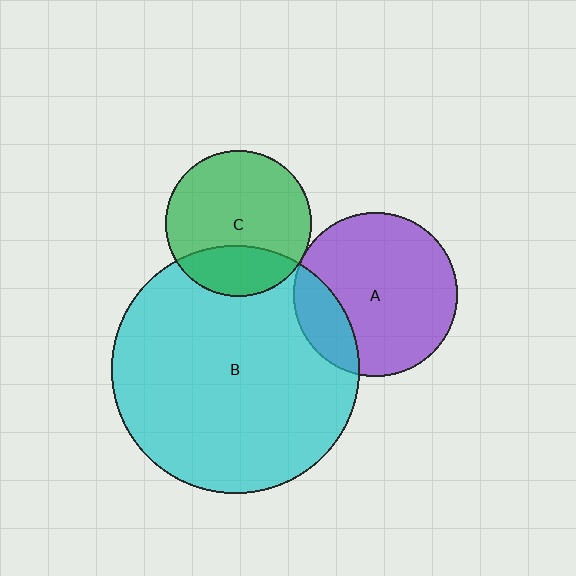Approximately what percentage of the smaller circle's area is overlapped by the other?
Approximately 5%.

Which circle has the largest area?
Circle B (cyan).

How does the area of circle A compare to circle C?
Approximately 1.3 times.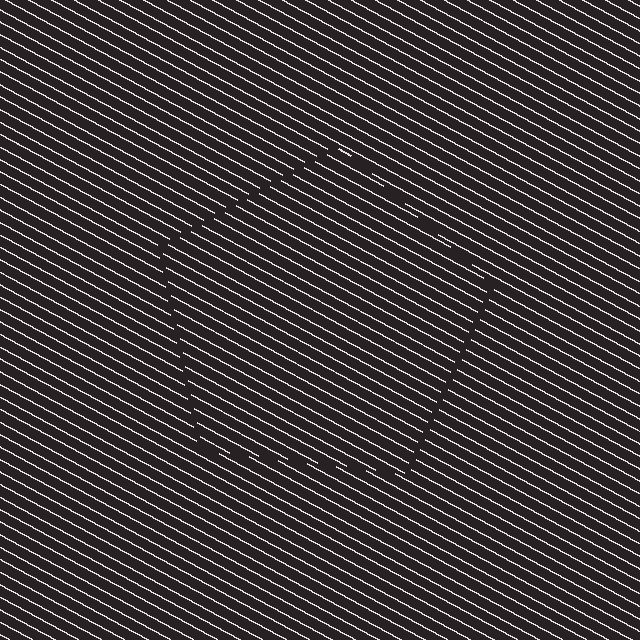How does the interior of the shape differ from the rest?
The interior of the shape contains the same grating, shifted by half a period — the contour is defined by the phase discontinuity where line-ends from the inner and outer gratings abut.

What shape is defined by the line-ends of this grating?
An illusory pentagon. The interior of the shape contains the same grating, shifted by half a period — the contour is defined by the phase discontinuity where line-ends from the inner and outer gratings abut.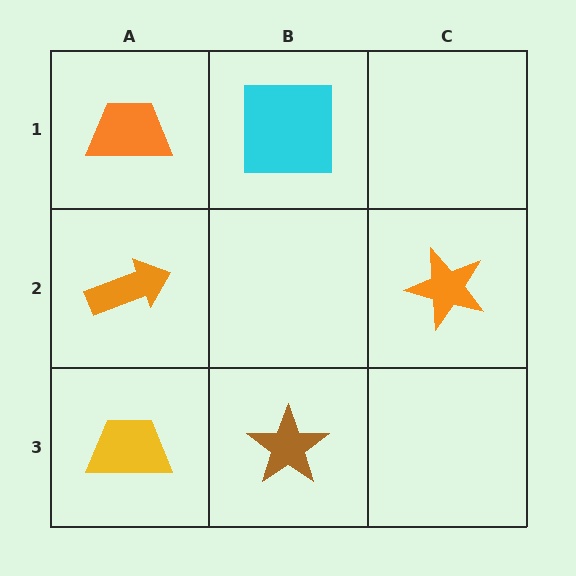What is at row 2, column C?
An orange star.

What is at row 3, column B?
A brown star.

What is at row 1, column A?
An orange trapezoid.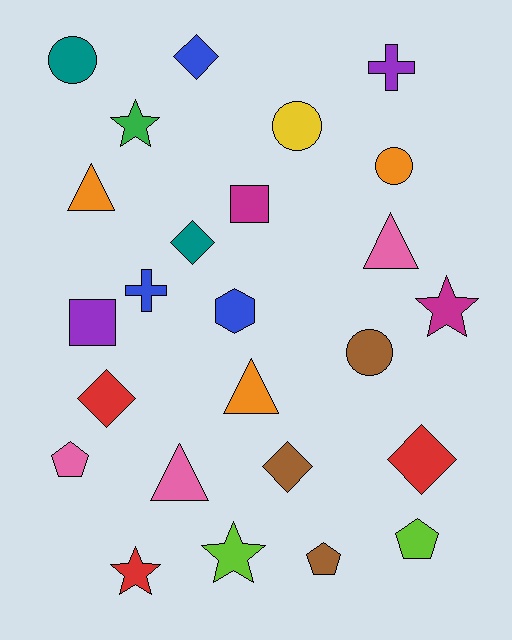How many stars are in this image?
There are 4 stars.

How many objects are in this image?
There are 25 objects.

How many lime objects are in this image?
There are 2 lime objects.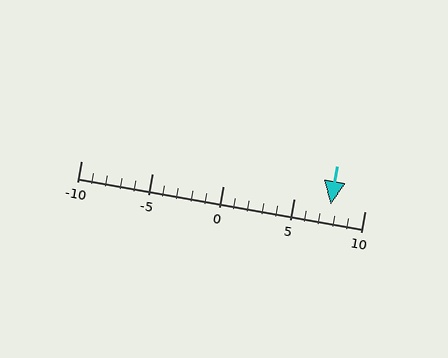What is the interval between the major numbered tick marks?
The major tick marks are spaced 5 units apart.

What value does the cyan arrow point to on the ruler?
The cyan arrow points to approximately 8.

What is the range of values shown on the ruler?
The ruler shows values from -10 to 10.